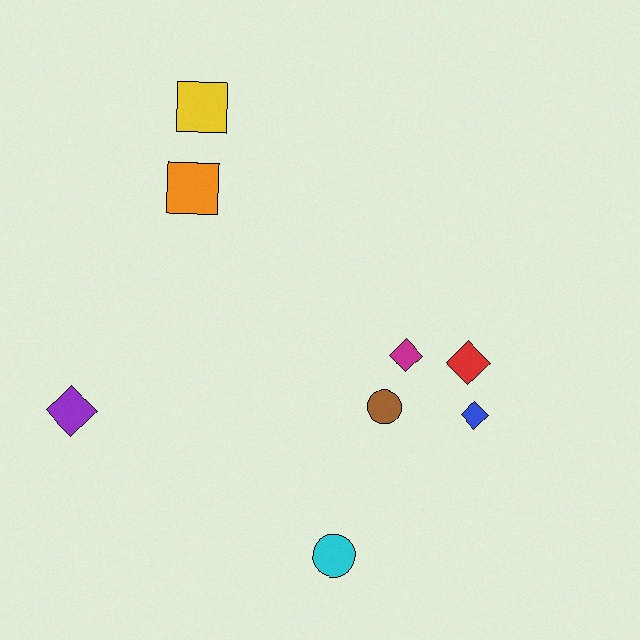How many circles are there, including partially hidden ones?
There are 2 circles.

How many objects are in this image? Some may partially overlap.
There are 8 objects.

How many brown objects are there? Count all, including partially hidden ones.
There is 1 brown object.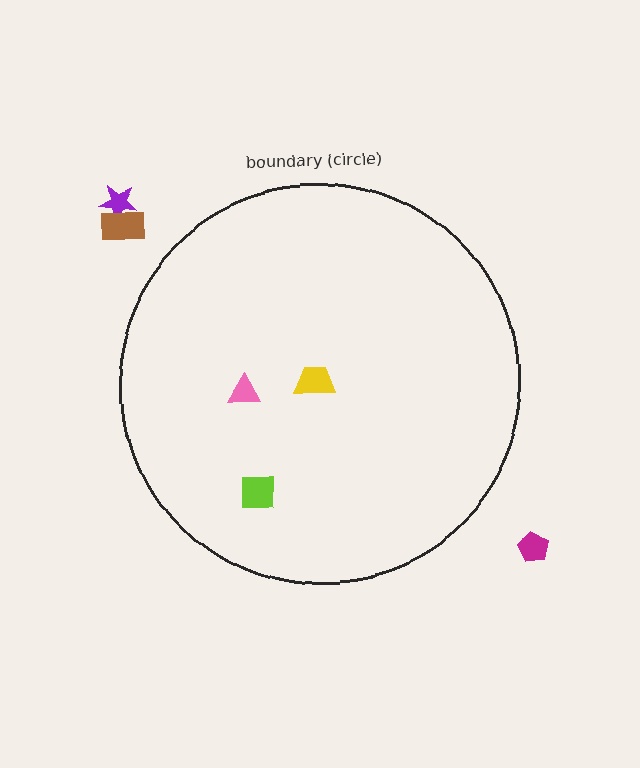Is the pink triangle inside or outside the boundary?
Inside.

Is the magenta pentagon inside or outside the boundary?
Outside.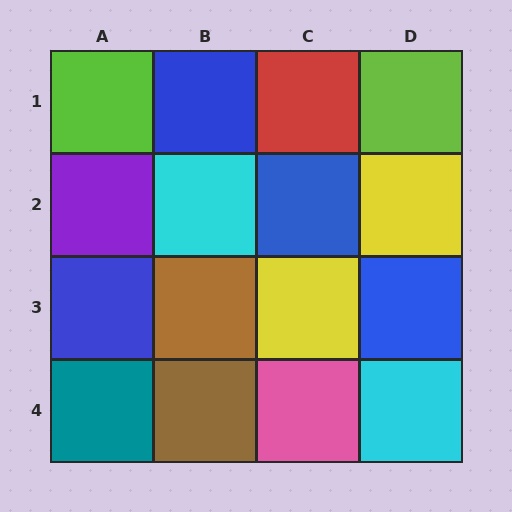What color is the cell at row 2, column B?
Cyan.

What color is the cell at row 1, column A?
Lime.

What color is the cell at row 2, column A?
Purple.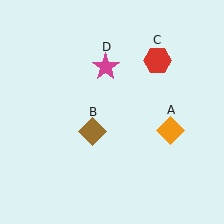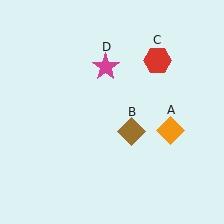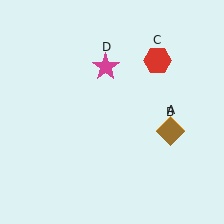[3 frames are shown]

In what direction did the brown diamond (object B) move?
The brown diamond (object B) moved right.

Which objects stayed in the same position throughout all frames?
Orange diamond (object A) and red hexagon (object C) and magenta star (object D) remained stationary.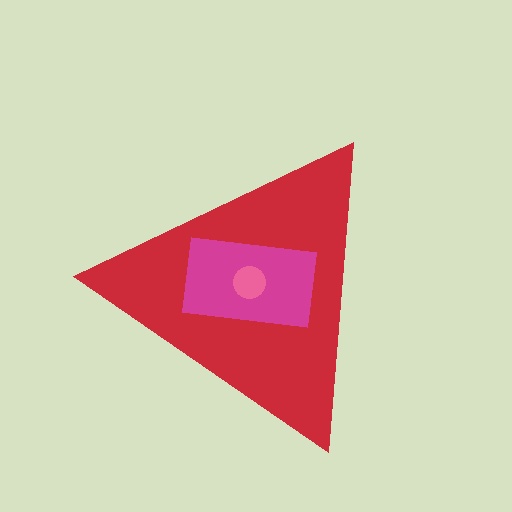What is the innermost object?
The pink circle.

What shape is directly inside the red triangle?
The magenta rectangle.